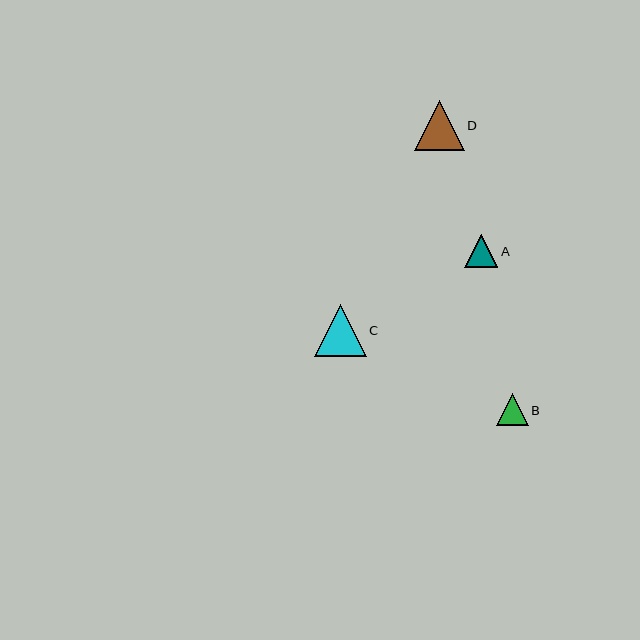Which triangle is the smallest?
Triangle B is the smallest with a size of approximately 32 pixels.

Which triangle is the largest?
Triangle C is the largest with a size of approximately 51 pixels.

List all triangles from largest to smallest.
From largest to smallest: C, D, A, B.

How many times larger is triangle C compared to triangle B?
Triangle C is approximately 1.6 times the size of triangle B.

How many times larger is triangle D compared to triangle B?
Triangle D is approximately 1.6 times the size of triangle B.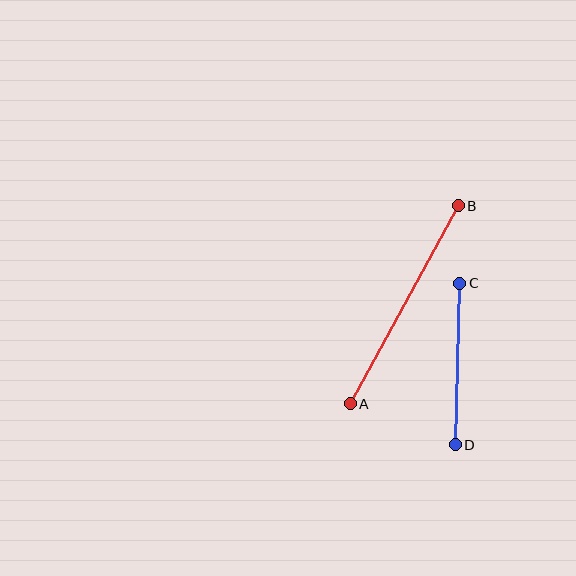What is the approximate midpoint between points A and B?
The midpoint is at approximately (404, 305) pixels.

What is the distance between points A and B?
The distance is approximately 226 pixels.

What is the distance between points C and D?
The distance is approximately 162 pixels.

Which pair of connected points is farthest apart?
Points A and B are farthest apart.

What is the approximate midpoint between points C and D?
The midpoint is at approximately (458, 364) pixels.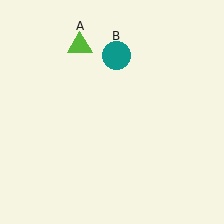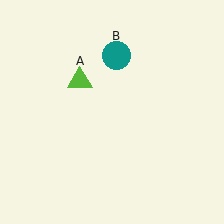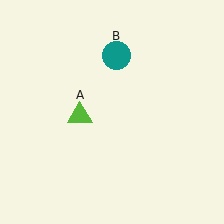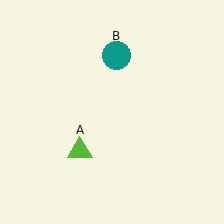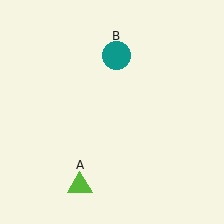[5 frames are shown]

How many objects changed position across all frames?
1 object changed position: lime triangle (object A).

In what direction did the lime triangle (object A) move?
The lime triangle (object A) moved down.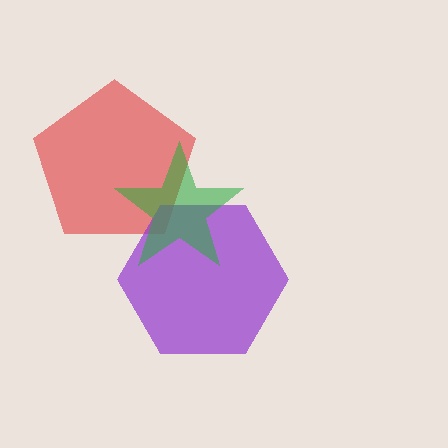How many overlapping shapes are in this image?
There are 3 overlapping shapes in the image.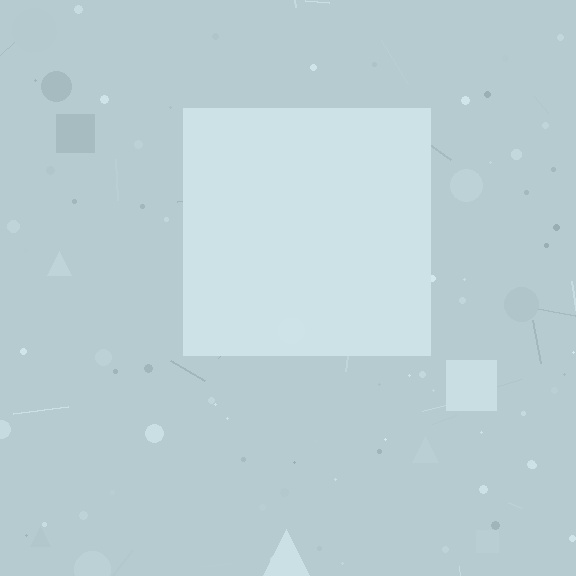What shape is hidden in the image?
A square is hidden in the image.